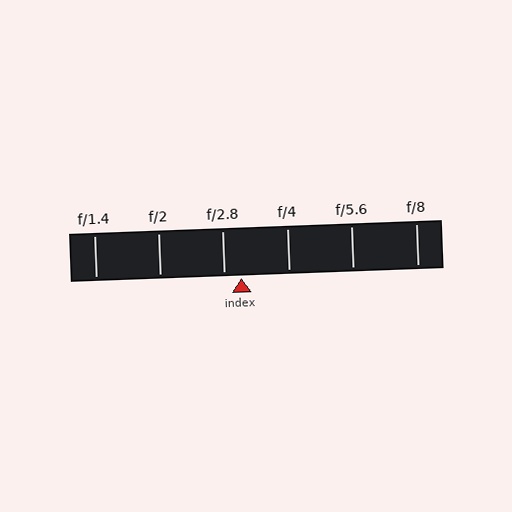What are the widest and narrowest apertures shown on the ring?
The widest aperture shown is f/1.4 and the narrowest is f/8.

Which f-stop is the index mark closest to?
The index mark is closest to f/2.8.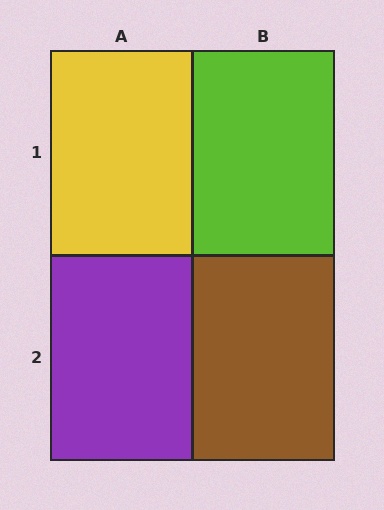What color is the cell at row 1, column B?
Lime.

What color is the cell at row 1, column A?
Yellow.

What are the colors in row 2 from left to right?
Purple, brown.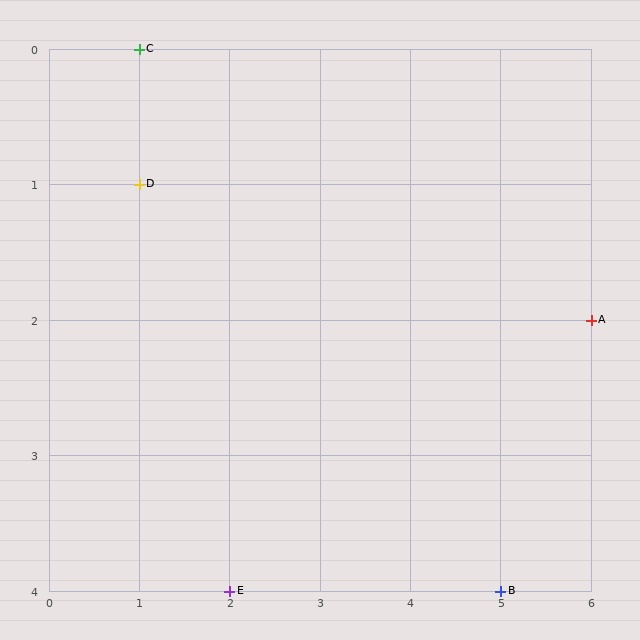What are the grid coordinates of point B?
Point B is at grid coordinates (5, 4).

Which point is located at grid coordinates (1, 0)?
Point C is at (1, 0).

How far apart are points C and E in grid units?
Points C and E are 1 column and 4 rows apart (about 4.1 grid units diagonally).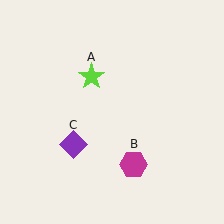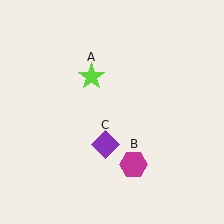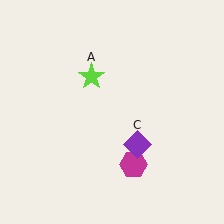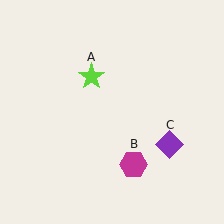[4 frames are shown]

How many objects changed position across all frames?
1 object changed position: purple diamond (object C).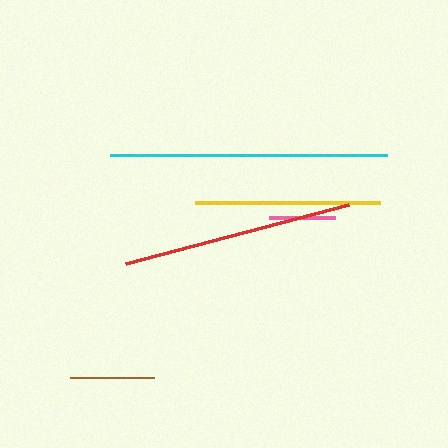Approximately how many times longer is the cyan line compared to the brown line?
The cyan line is approximately 3.3 times the length of the brown line.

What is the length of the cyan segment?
The cyan segment is approximately 276 pixels long.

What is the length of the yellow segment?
The yellow segment is approximately 184 pixels long.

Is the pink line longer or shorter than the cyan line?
The cyan line is longer than the pink line.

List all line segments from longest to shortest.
From longest to shortest: cyan, red, yellow, brown, pink.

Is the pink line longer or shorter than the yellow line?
The yellow line is longer than the pink line.